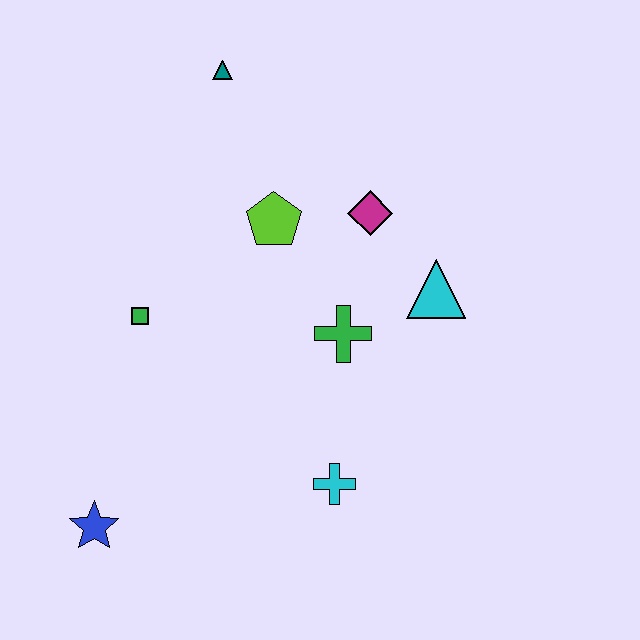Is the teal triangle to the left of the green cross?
Yes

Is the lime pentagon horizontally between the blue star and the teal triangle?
No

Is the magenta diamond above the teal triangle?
No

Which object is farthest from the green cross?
The blue star is farthest from the green cross.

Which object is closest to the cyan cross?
The green cross is closest to the cyan cross.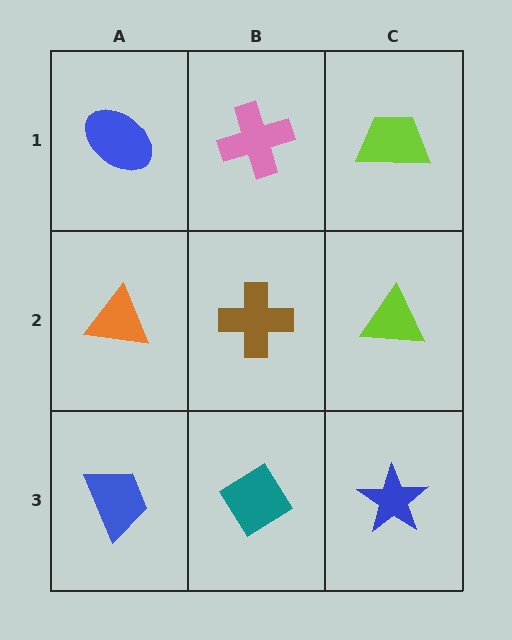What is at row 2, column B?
A brown cross.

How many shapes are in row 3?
3 shapes.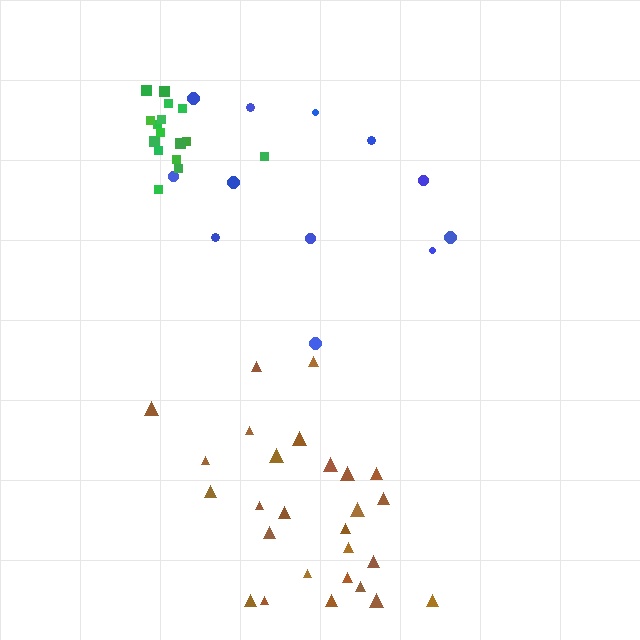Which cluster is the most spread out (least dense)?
Blue.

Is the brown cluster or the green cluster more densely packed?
Green.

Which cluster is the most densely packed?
Green.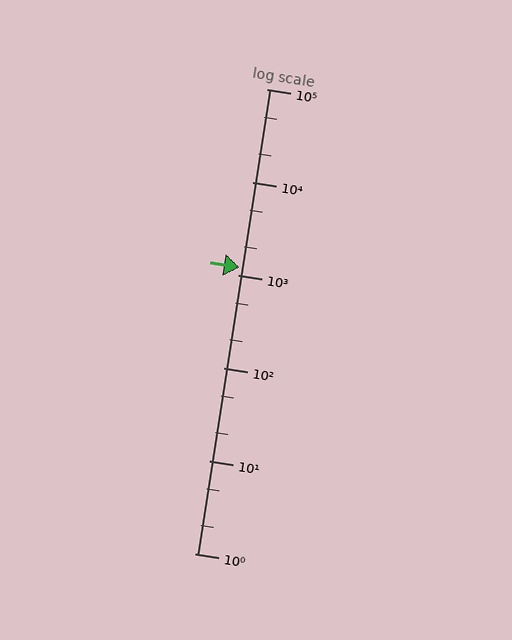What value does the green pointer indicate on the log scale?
The pointer indicates approximately 1200.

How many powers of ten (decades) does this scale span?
The scale spans 5 decades, from 1 to 100000.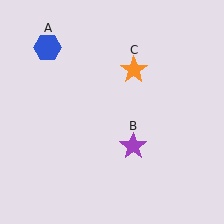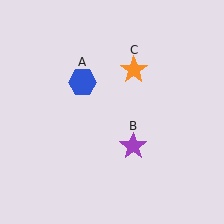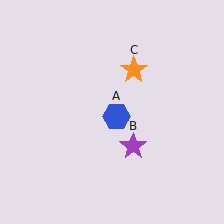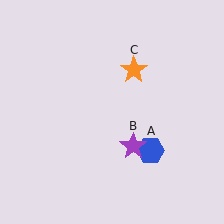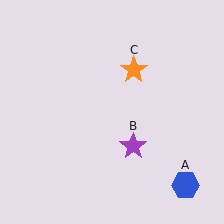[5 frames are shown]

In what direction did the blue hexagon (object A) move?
The blue hexagon (object A) moved down and to the right.